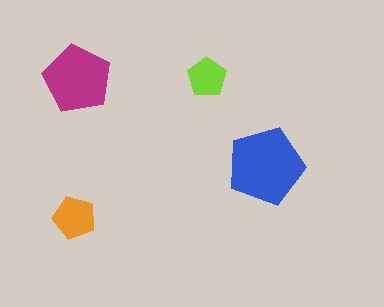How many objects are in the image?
There are 4 objects in the image.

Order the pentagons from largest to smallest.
the blue one, the magenta one, the orange one, the lime one.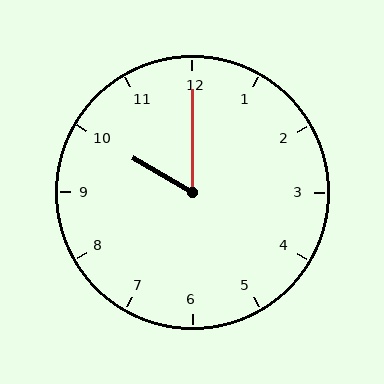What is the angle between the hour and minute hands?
Approximately 60 degrees.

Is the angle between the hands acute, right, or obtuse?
It is acute.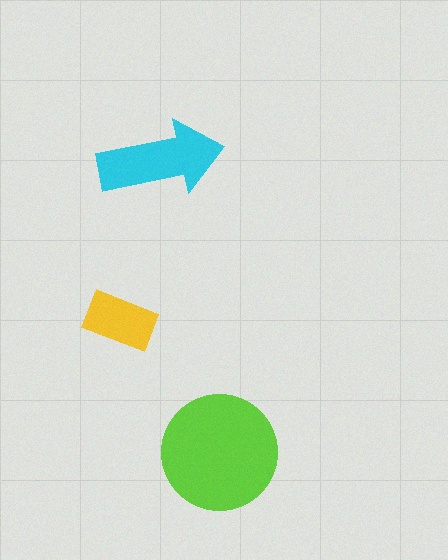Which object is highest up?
The cyan arrow is topmost.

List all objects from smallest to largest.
The yellow rectangle, the cyan arrow, the lime circle.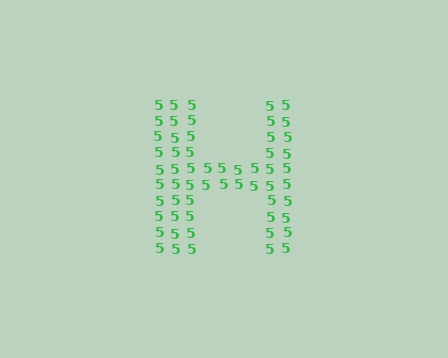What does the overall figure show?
The overall figure shows the letter H.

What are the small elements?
The small elements are digit 5's.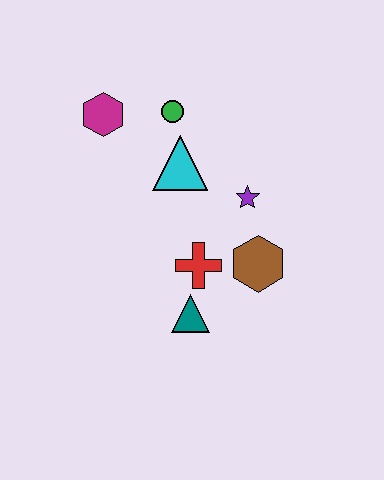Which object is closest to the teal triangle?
The red cross is closest to the teal triangle.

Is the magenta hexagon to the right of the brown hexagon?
No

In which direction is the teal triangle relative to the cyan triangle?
The teal triangle is below the cyan triangle.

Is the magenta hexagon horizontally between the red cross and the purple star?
No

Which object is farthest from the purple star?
The magenta hexagon is farthest from the purple star.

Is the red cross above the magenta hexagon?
No